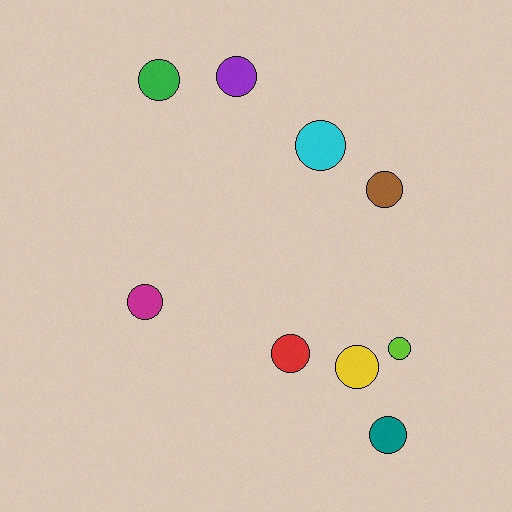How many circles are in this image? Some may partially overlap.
There are 9 circles.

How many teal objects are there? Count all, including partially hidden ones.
There is 1 teal object.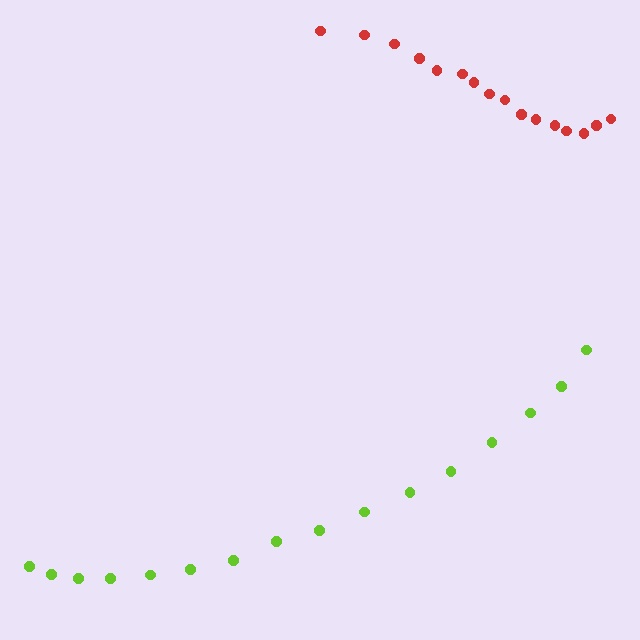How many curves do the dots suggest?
There are 2 distinct paths.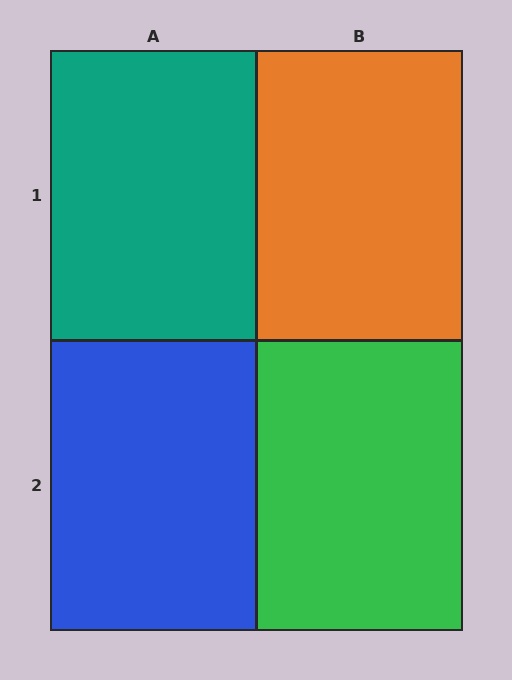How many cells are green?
1 cell is green.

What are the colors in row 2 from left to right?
Blue, green.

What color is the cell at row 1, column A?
Teal.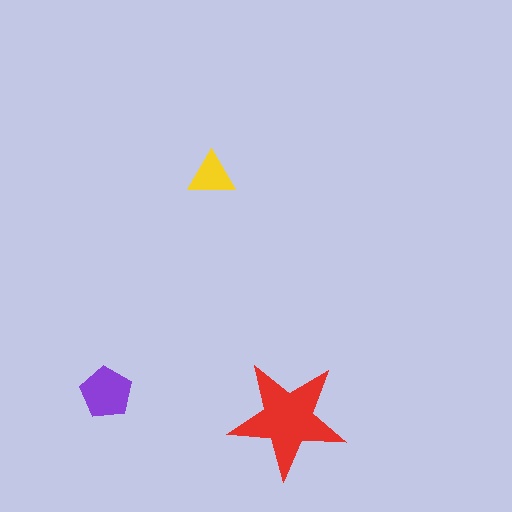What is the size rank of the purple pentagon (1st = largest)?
2nd.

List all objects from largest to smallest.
The red star, the purple pentagon, the yellow triangle.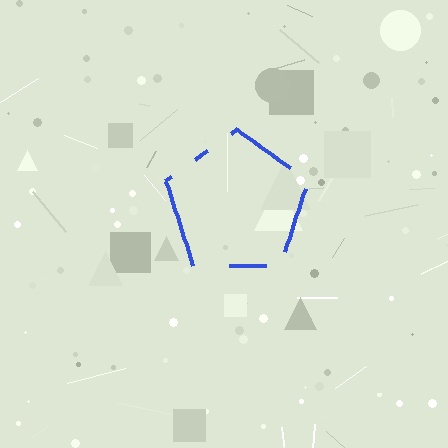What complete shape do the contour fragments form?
The contour fragments form a pentagon.